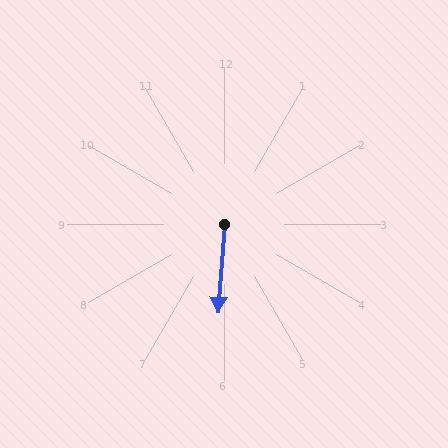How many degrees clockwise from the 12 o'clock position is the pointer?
Approximately 184 degrees.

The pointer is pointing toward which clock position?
Roughly 6 o'clock.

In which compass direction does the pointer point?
South.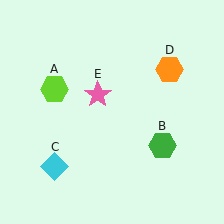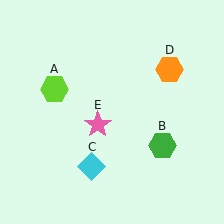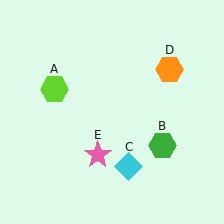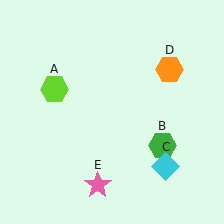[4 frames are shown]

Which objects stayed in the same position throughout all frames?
Lime hexagon (object A) and green hexagon (object B) and orange hexagon (object D) remained stationary.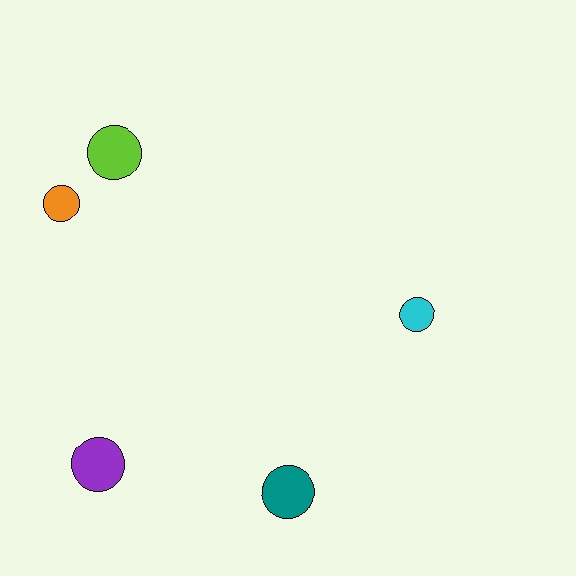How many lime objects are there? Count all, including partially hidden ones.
There is 1 lime object.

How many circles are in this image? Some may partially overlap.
There are 5 circles.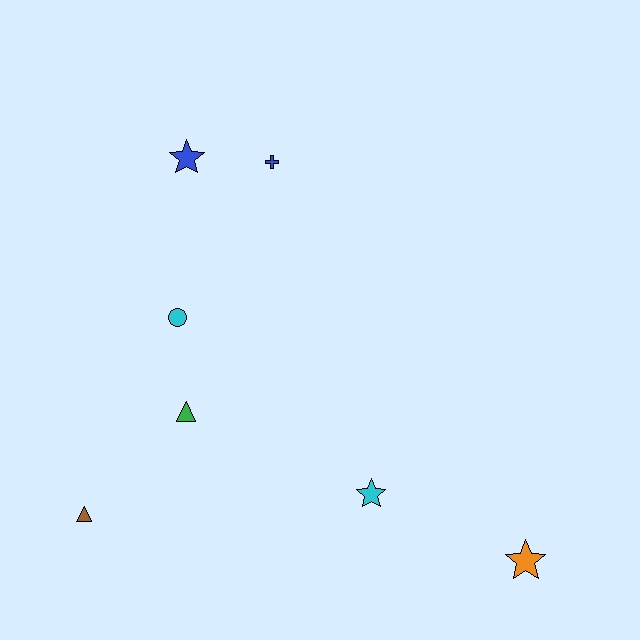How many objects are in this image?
There are 7 objects.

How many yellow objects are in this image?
There are no yellow objects.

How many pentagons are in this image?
There are no pentagons.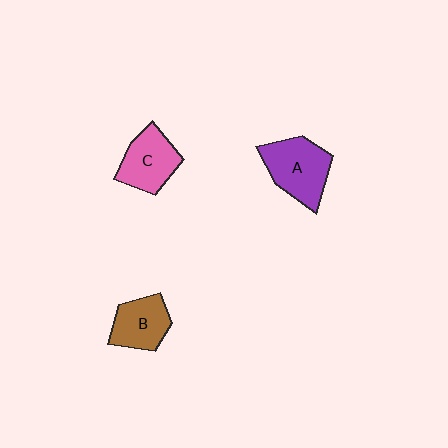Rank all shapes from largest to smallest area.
From largest to smallest: A (purple), C (pink), B (brown).